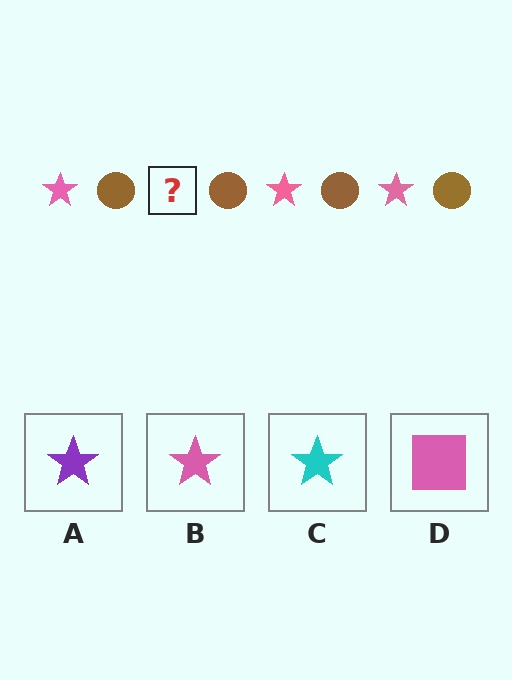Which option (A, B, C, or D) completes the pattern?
B.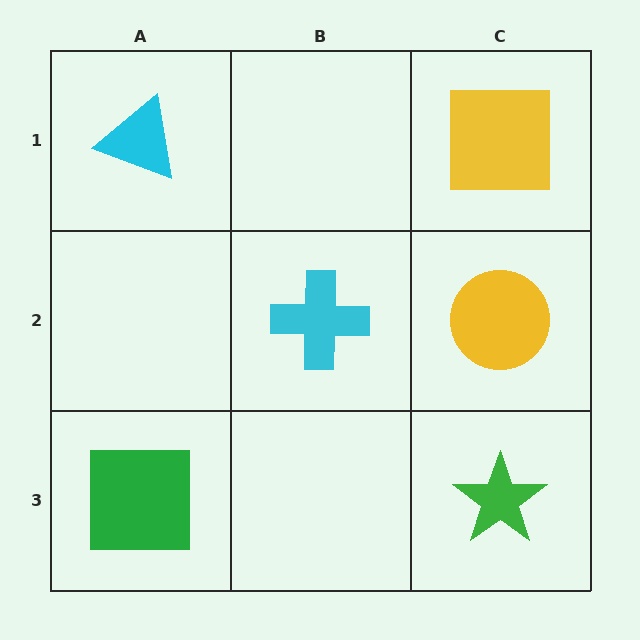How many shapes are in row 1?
2 shapes.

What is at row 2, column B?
A cyan cross.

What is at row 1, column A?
A cyan triangle.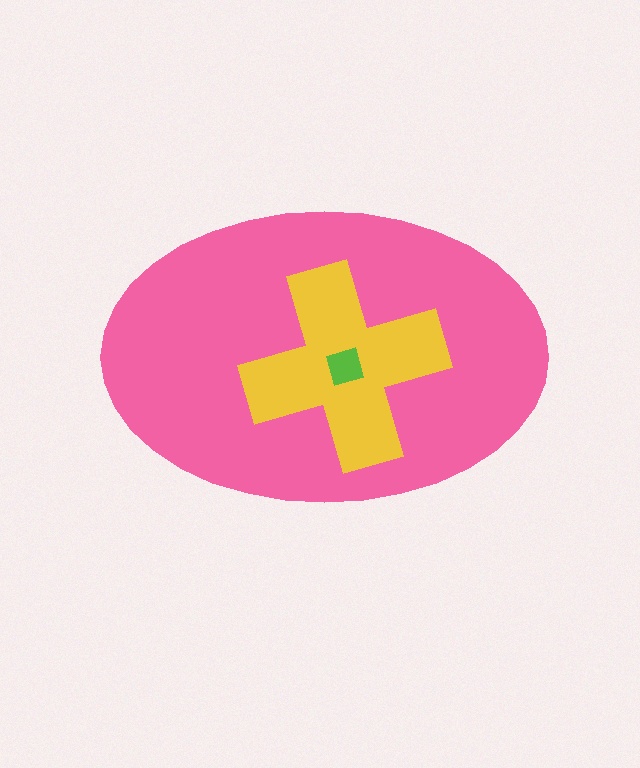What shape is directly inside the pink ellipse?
The yellow cross.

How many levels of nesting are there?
3.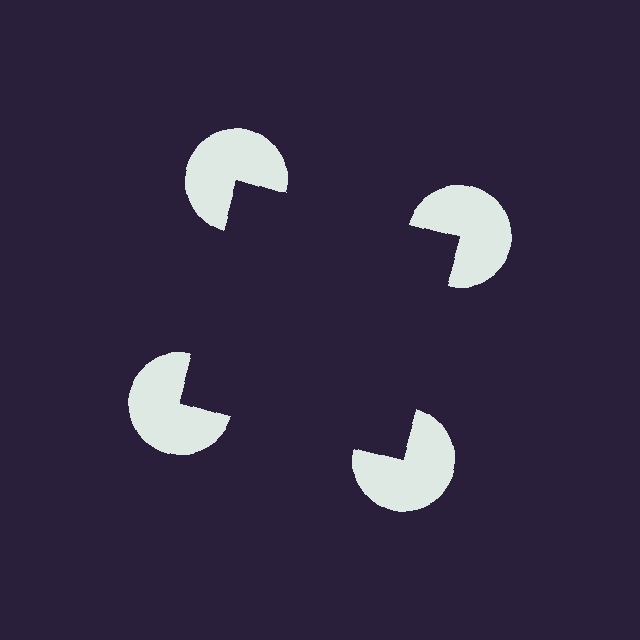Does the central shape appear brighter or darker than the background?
It typically appears slightly darker than the background, even though no actual brightness change is drawn.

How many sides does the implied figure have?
4 sides.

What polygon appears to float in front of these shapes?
An illusory square — its edges are inferred from the aligned wedge cuts in the pac-man discs, not physically drawn.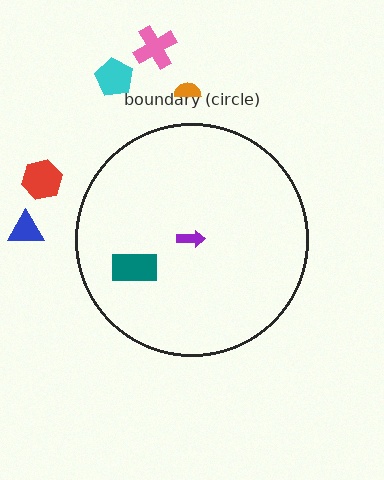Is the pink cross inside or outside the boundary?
Outside.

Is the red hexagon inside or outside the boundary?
Outside.